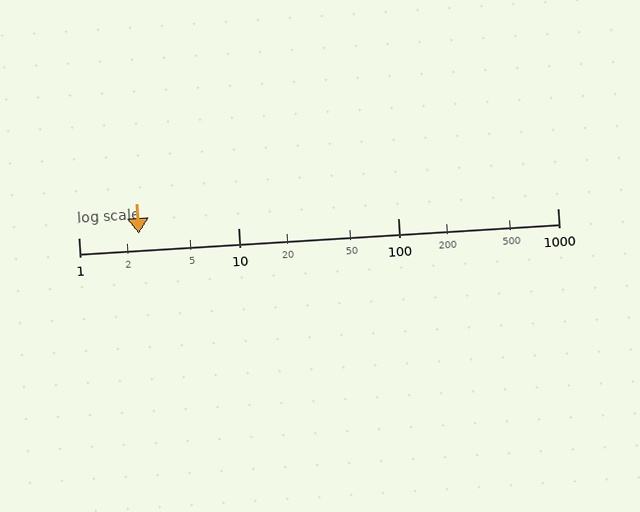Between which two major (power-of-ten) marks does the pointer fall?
The pointer is between 1 and 10.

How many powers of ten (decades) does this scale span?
The scale spans 3 decades, from 1 to 1000.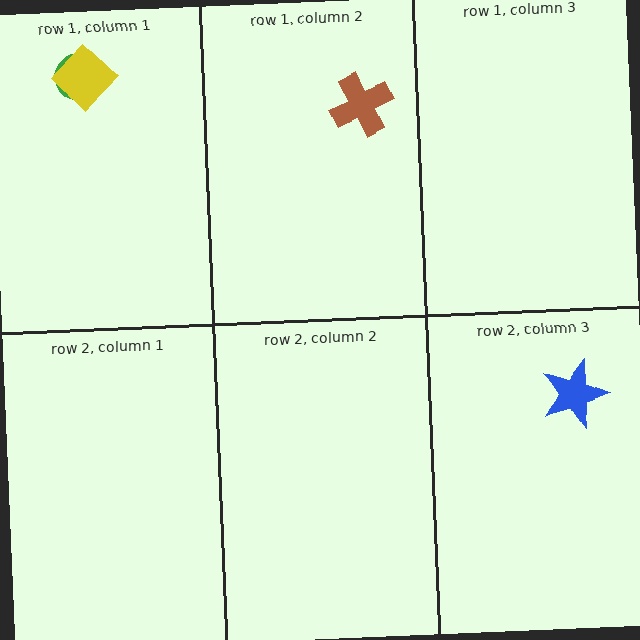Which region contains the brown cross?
The row 1, column 2 region.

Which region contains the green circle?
The row 1, column 1 region.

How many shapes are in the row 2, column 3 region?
1.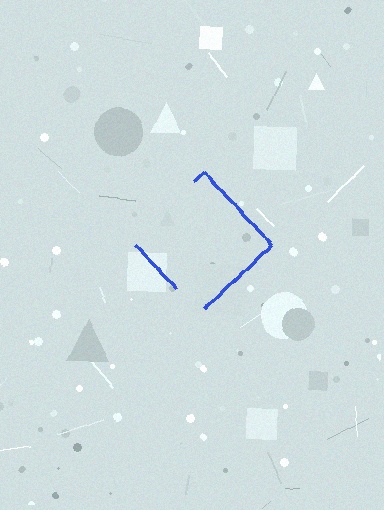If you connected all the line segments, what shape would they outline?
They would outline a diamond.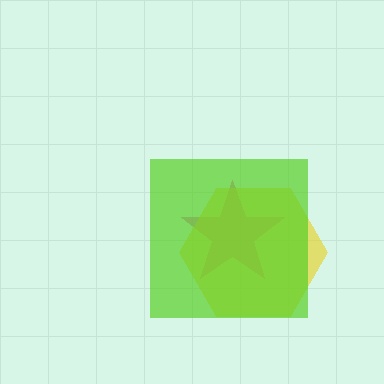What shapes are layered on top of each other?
The layered shapes are: a magenta star, a yellow hexagon, a lime square.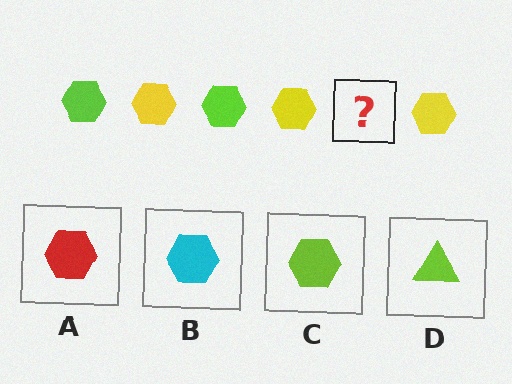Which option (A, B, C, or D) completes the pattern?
C.